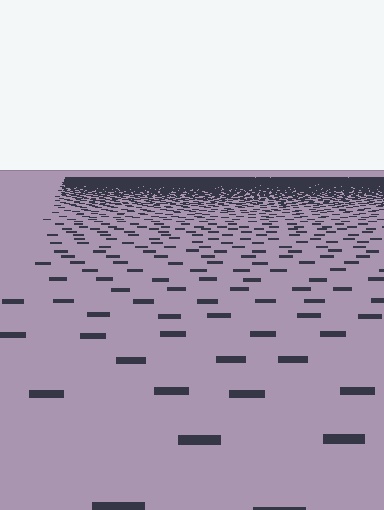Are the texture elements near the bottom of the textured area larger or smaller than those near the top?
Larger. Near the bottom, elements are closer to the viewer and appear at a bigger on-screen size.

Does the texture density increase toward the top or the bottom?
Density increases toward the top.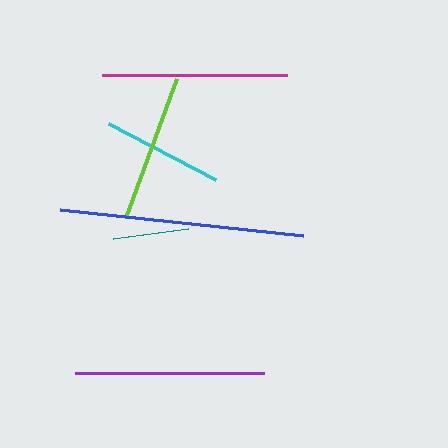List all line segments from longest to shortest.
From longest to shortest: blue, purple, magenta, lime, cyan, teal.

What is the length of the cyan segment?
The cyan segment is approximately 121 pixels long.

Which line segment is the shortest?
The teal line is the shortest at approximately 76 pixels.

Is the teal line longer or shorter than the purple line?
The purple line is longer than the teal line.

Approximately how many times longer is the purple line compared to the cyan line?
The purple line is approximately 1.6 times the length of the cyan line.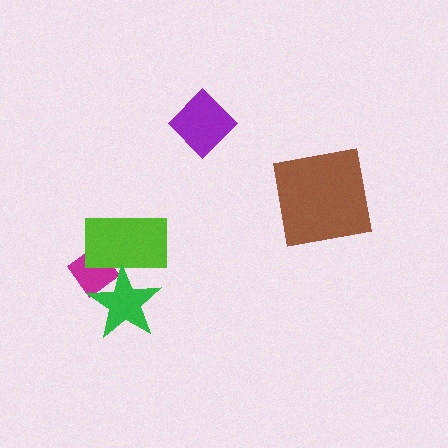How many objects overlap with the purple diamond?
0 objects overlap with the purple diamond.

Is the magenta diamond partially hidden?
Yes, it is partially covered by another shape.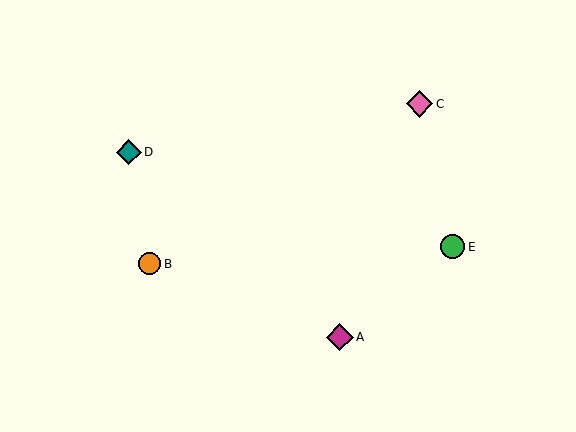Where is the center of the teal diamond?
The center of the teal diamond is at (129, 152).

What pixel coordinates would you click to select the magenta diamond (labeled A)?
Click at (340, 337) to select the magenta diamond A.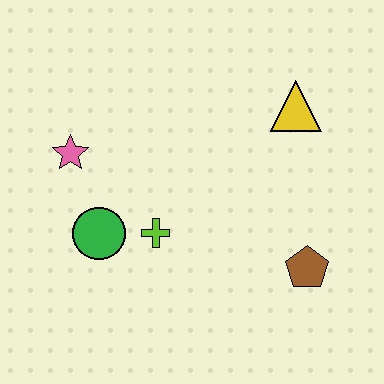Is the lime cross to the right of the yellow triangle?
No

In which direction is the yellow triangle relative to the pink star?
The yellow triangle is to the right of the pink star.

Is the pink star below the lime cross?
No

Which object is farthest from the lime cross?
The yellow triangle is farthest from the lime cross.